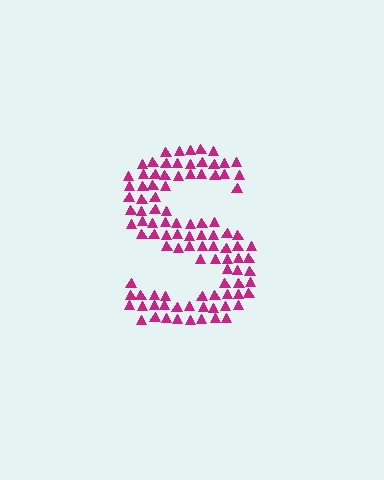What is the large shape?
The large shape is the letter S.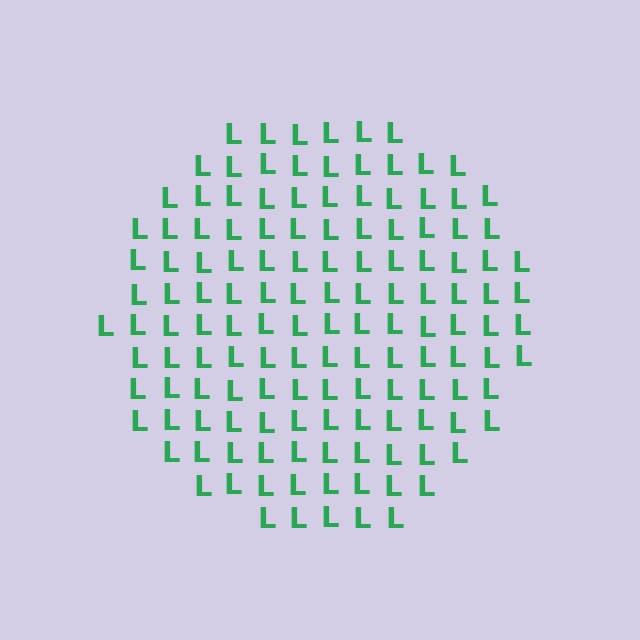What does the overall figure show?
The overall figure shows a circle.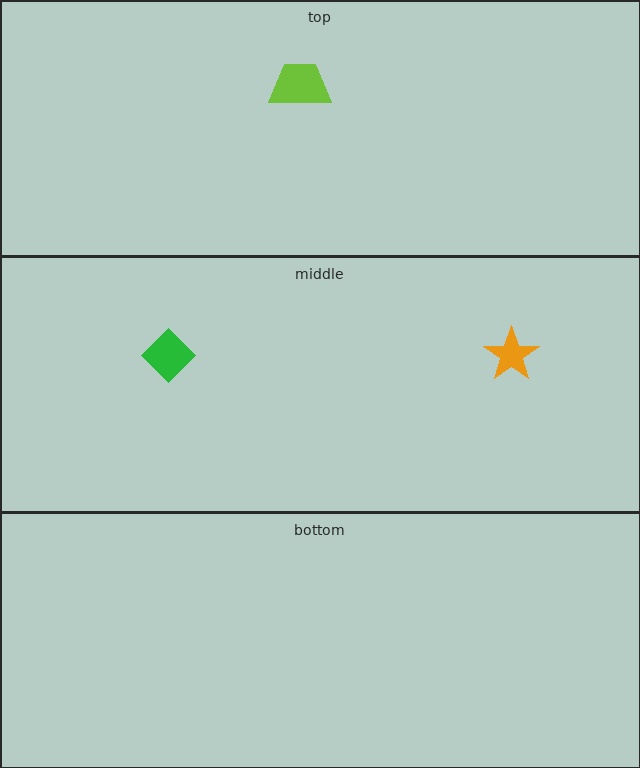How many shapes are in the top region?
1.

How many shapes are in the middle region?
2.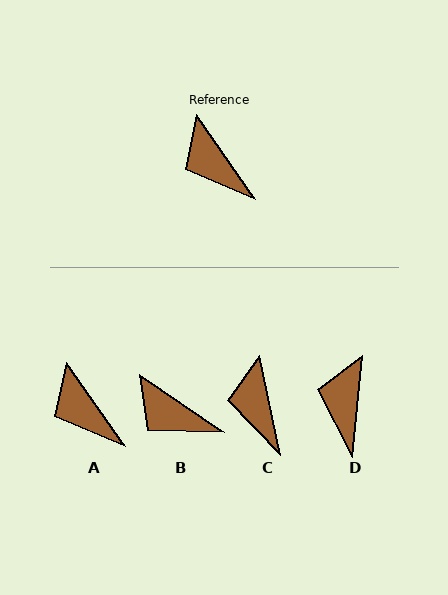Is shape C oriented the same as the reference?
No, it is off by about 23 degrees.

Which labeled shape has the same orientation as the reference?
A.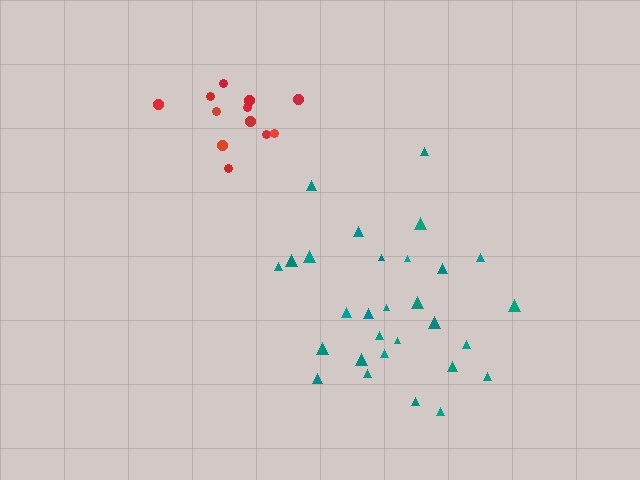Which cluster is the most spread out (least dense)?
Teal.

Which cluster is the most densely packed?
Red.